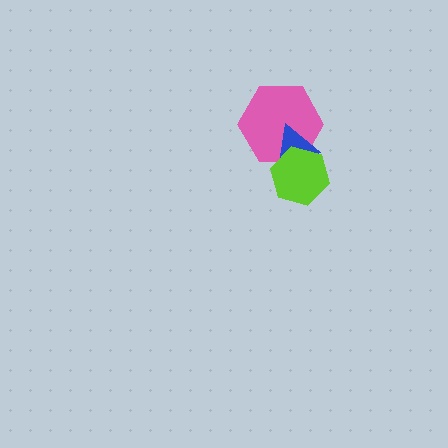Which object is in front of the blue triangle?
The lime hexagon is in front of the blue triangle.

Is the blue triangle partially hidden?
Yes, it is partially covered by another shape.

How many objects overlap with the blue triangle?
2 objects overlap with the blue triangle.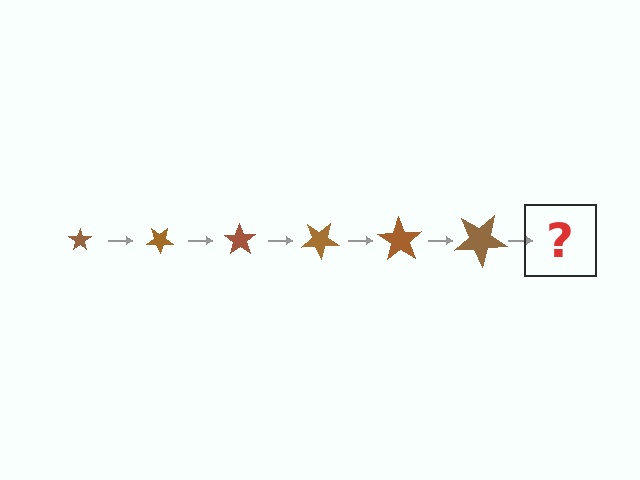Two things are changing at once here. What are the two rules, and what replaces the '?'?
The two rules are that the star grows larger each step and it rotates 35 degrees each step. The '?' should be a star, larger than the previous one and rotated 210 degrees from the start.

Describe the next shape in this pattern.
It should be a star, larger than the previous one and rotated 210 degrees from the start.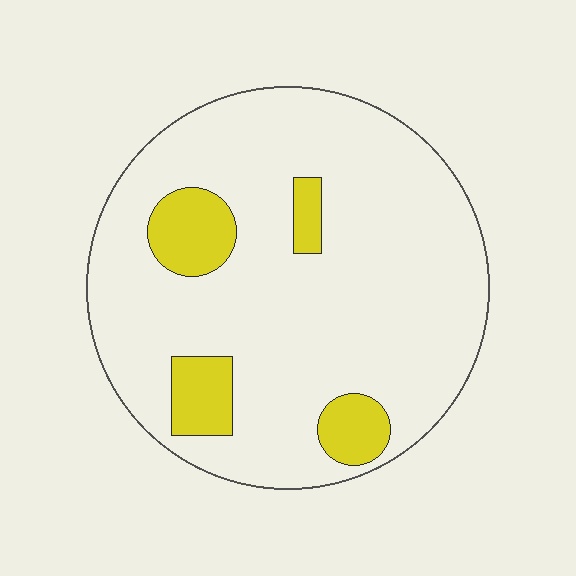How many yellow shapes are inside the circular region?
4.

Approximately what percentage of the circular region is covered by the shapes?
Approximately 15%.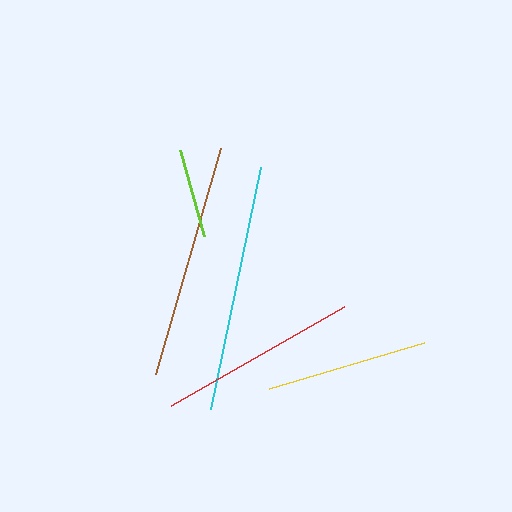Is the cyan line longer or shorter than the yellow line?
The cyan line is longer than the yellow line.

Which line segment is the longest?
The cyan line is the longest at approximately 247 pixels.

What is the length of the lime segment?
The lime segment is approximately 89 pixels long.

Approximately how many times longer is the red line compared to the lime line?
The red line is approximately 2.2 times the length of the lime line.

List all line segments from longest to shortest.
From longest to shortest: cyan, brown, red, yellow, lime.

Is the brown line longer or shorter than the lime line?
The brown line is longer than the lime line.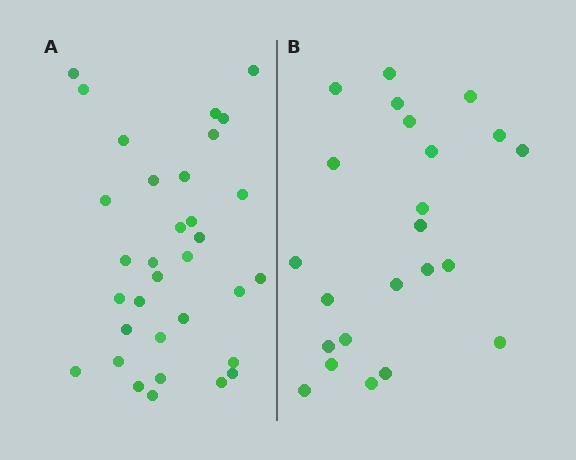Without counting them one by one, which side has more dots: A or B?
Region A (the left region) has more dots.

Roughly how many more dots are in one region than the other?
Region A has roughly 10 or so more dots than region B.